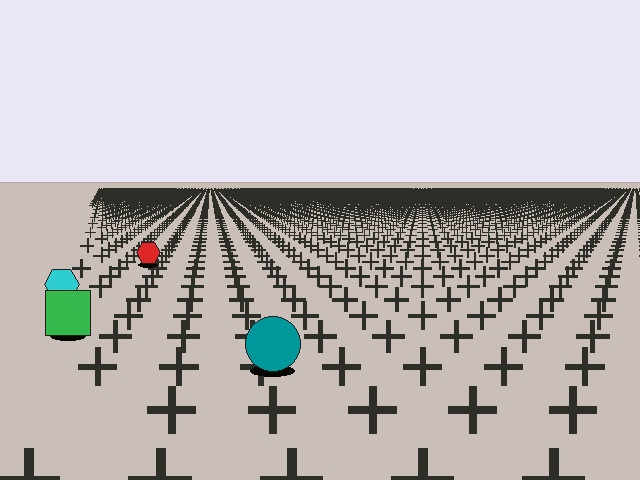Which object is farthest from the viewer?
The red hexagon is farthest from the viewer. It appears smaller and the ground texture around it is denser.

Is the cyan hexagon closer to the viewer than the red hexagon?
Yes. The cyan hexagon is closer — you can tell from the texture gradient: the ground texture is coarser near it.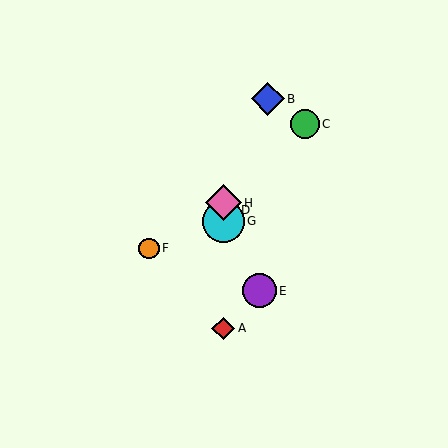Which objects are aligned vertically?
Objects A, D, G, H are aligned vertically.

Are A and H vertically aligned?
Yes, both are at x≈223.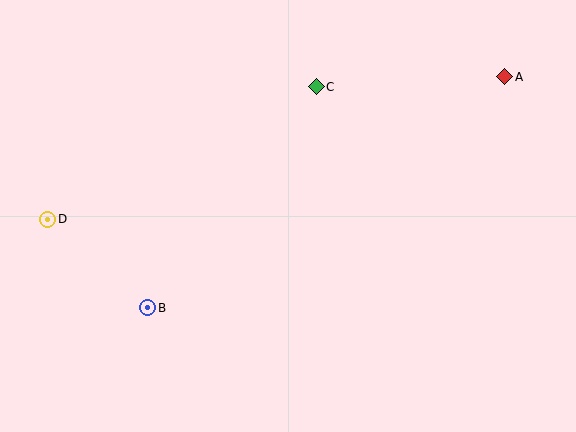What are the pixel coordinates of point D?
Point D is at (48, 219).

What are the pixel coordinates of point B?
Point B is at (148, 308).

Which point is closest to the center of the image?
Point C at (316, 87) is closest to the center.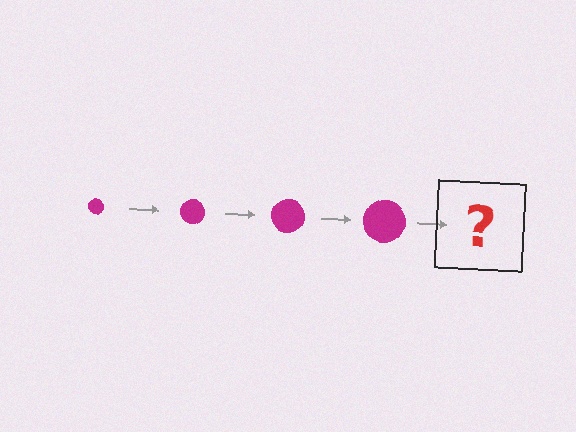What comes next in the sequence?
The next element should be a magenta circle, larger than the previous one.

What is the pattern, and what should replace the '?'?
The pattern is that the circle gets progressively larger each step. The '?' should be a magenta circle, larger than the previous one.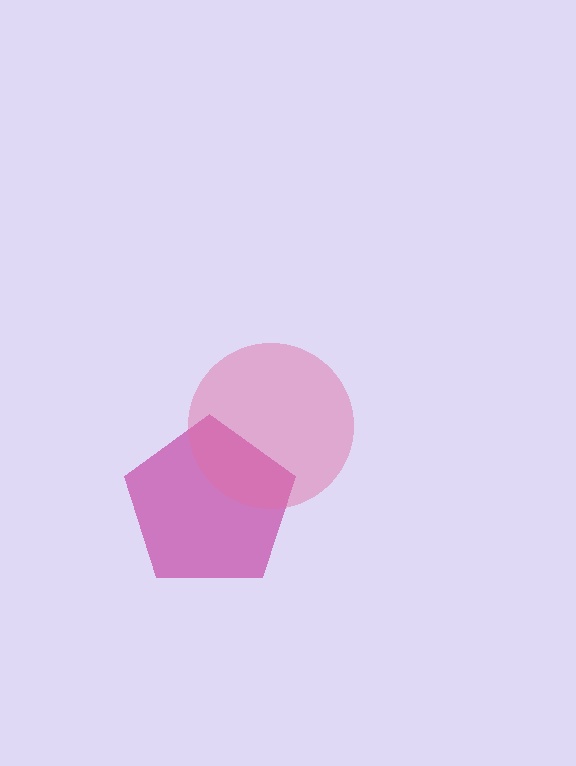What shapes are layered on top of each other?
The layered shapes are: a magenta pentagon, a pink circle.